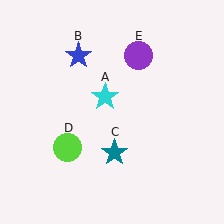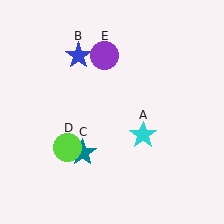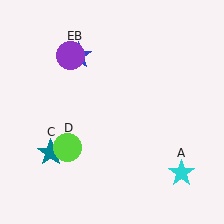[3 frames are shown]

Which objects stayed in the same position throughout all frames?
Blue star (object B) and lime circle (object D) remained stationary.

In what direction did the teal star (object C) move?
The teal star (object C) moved left.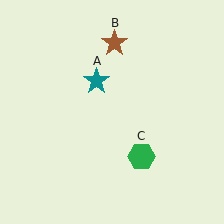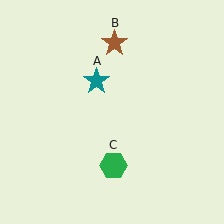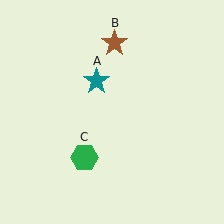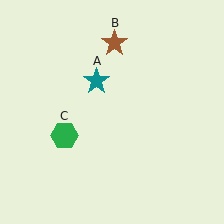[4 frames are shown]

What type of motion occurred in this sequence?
The green hexagon (object C) rotated clockwise around the center of the scene.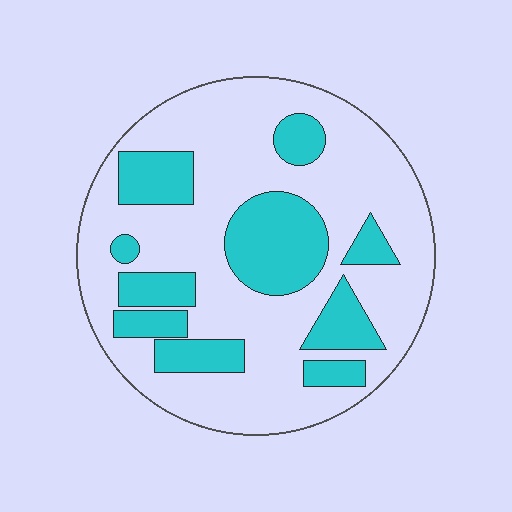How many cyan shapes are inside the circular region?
10.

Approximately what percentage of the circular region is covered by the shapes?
Approximately 30%.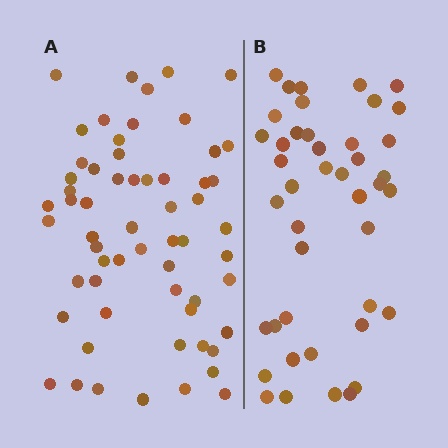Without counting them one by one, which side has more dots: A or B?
Region A (the left region) has more dots.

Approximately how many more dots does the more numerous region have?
Region A has approximately 15 more dots than region B.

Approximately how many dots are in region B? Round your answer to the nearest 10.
About 40 dots. (The exact count is 43, which rounds to 40.)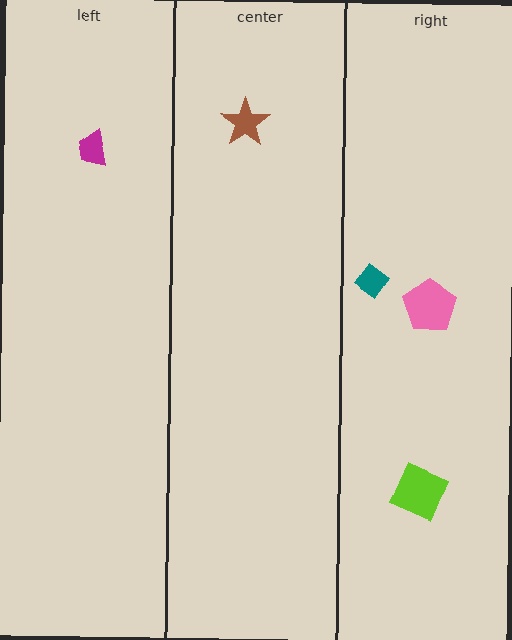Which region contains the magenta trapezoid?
The left region.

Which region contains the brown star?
The center region.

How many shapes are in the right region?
3.